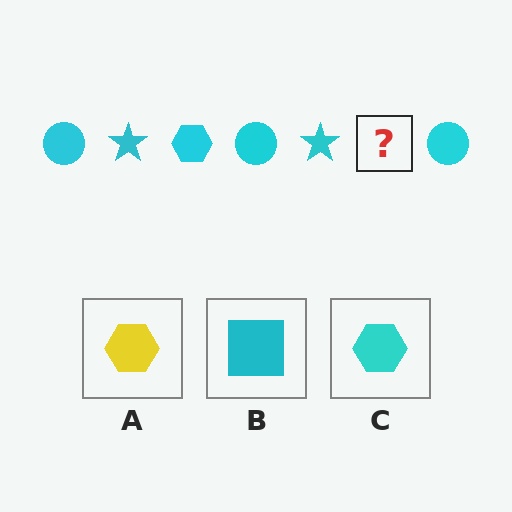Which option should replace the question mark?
Option C.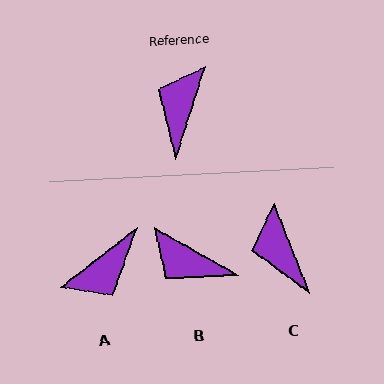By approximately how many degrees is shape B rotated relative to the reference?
Approximately 78 degrees counter-clockwise.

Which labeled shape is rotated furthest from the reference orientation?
A, about 146 degrees away.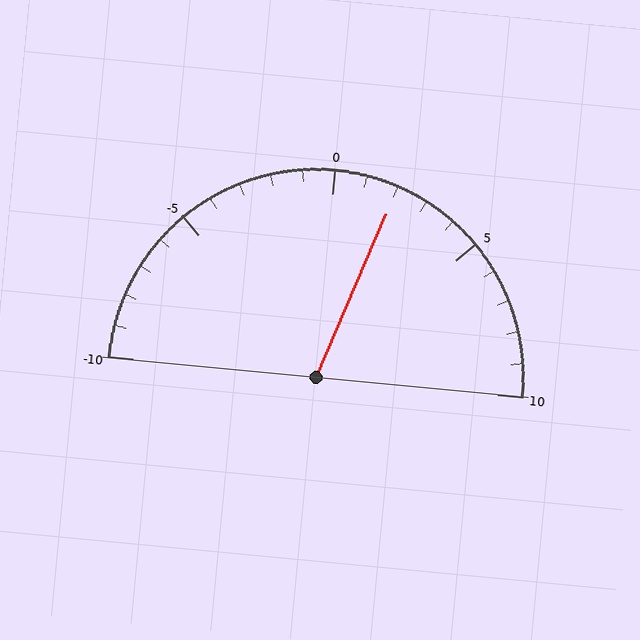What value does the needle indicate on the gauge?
The needle indicates approximately 2.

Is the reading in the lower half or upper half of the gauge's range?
The reading is in the upper half of the range (-10 to 10).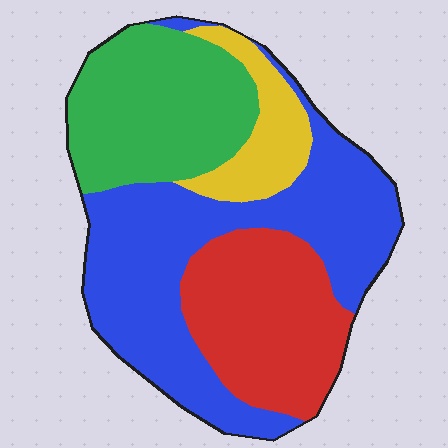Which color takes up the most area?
Blue, at roughly 40%.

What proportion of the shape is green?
Green takes up between a sixth and a third of the shape.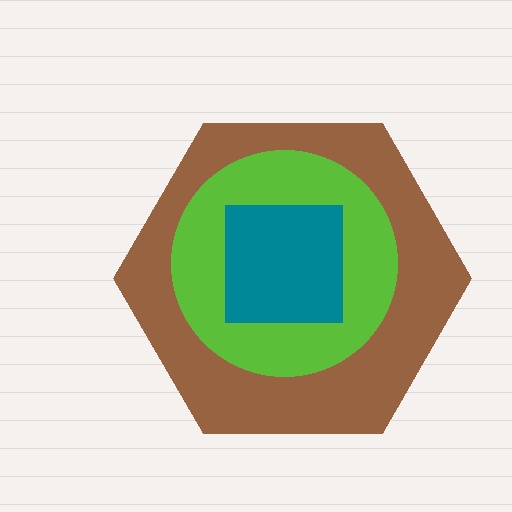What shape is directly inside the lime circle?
The teal square.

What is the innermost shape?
The teal square.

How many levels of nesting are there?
3.